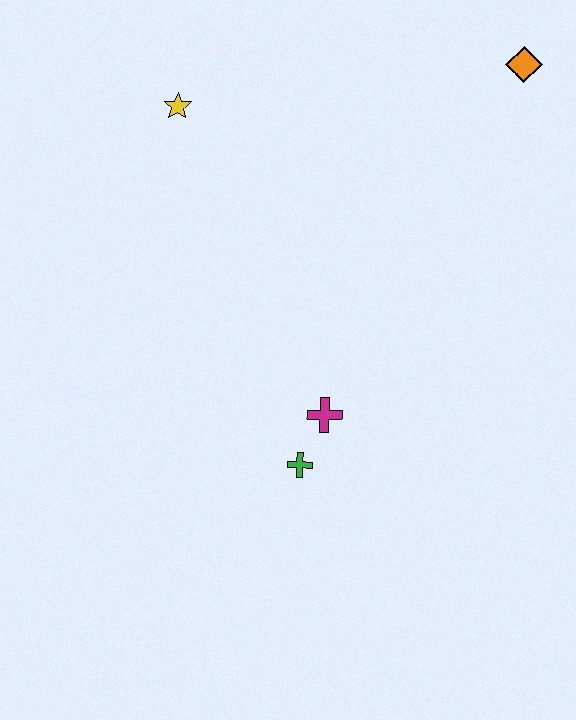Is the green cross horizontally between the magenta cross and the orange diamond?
No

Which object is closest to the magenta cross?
The green cross is closest to the magenta cross.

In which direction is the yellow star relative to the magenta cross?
The yellow star is above the magenta cross.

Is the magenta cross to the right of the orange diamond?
No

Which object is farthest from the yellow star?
The green cross is farthest from the yellow star.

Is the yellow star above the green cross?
Yes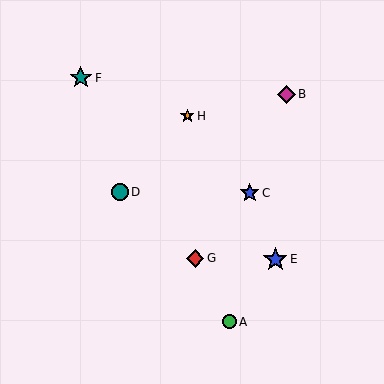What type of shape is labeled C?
Shape C is a blue star.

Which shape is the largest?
The blue star (labeled E) is the largest.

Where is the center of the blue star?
The center of the blue star is at (275, 259).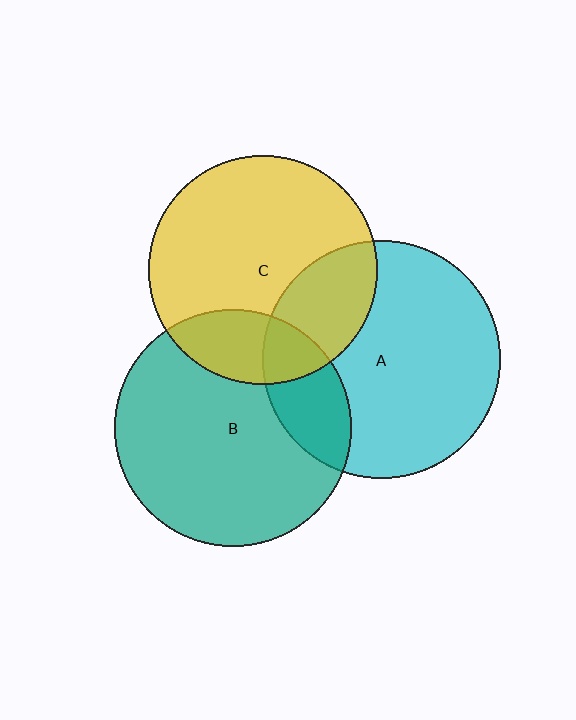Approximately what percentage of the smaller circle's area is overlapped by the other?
Approximately 20%.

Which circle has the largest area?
Circle A (cyan).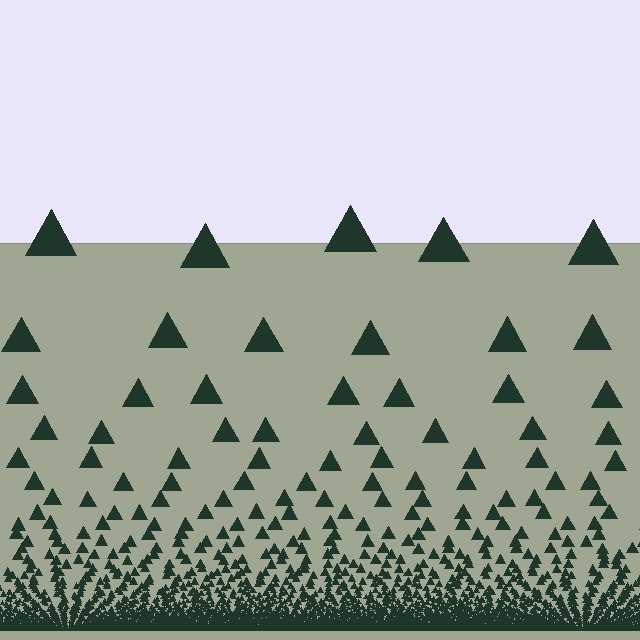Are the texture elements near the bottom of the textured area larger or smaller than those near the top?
Smaller. The gradient is inverted — elements near the bottom are smaller and denser.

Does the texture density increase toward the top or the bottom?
Density increases toward the bottom.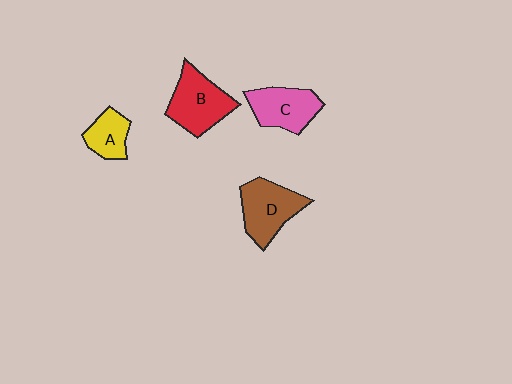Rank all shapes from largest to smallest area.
From largest to smallest: B (red), D (brown), C (pink), A (yellow).